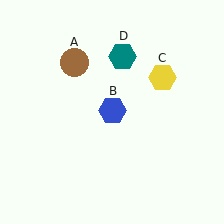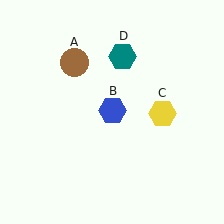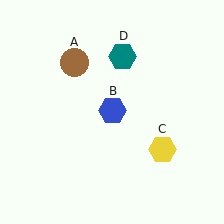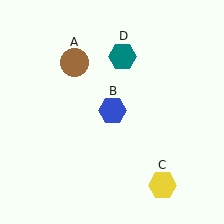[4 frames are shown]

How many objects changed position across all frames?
1 object changed position: yellow hexagon (object C).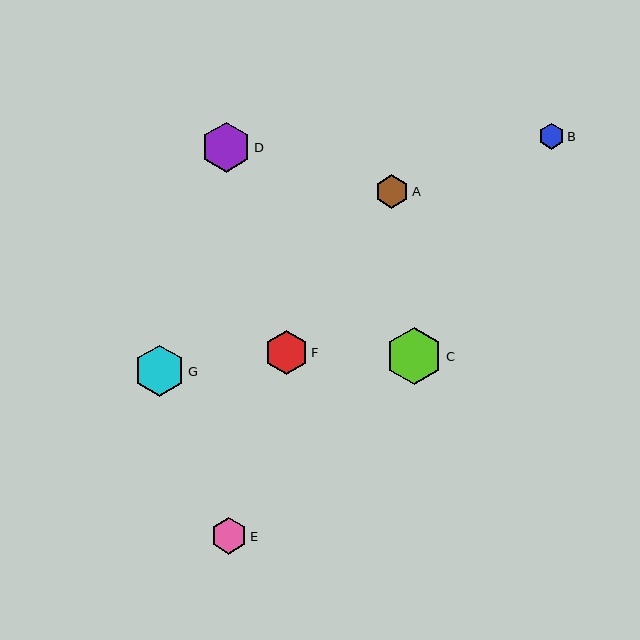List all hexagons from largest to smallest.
From largest to smallest: C, G, D, F, E, A, B.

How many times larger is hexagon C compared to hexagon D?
Hexagon C is approximately 1.2 times the size of hexagon D.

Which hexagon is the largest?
Hexagon C is the largest with a size of approximately 57 pixels.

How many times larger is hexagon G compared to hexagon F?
Hexagon G is approximately 1.2 times the size of hexagon F.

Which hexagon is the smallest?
Hexagon B is the smallest with a size of approximately 26 pixels.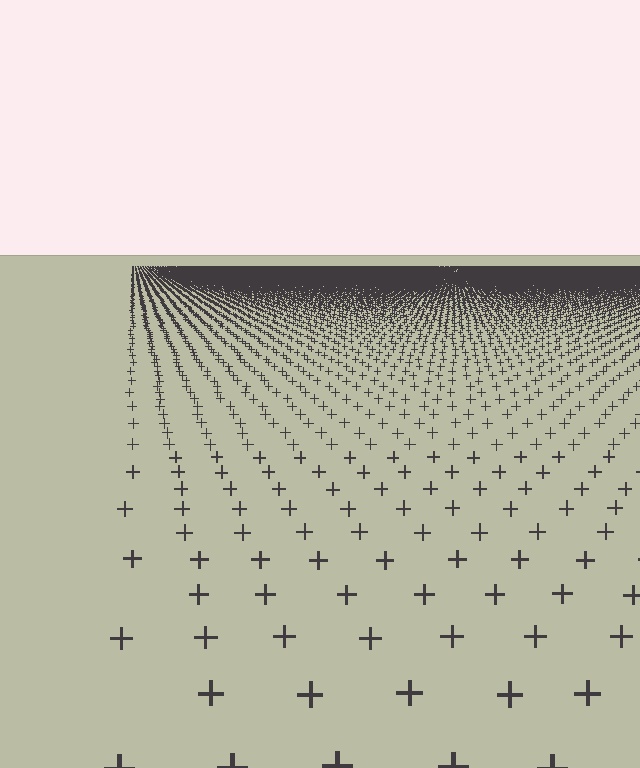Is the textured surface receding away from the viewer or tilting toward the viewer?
The surface is receding away from the viewer. Texture elements get smaller and denser toward the top.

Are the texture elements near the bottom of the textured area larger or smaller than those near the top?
Larger. Near the bottom, elements are closer to the viewer and appear at a bigger on-screen size.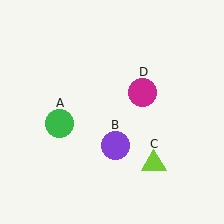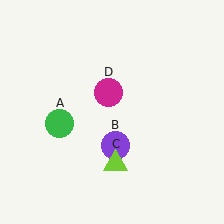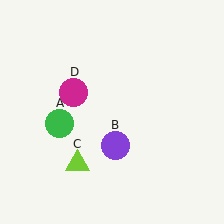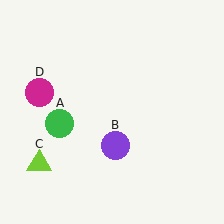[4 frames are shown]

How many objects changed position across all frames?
2 objects changed position: lime triangle (object C), magenta circle (object D).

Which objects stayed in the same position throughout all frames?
Green circle (object A) and purple circle (object B) remained stationary.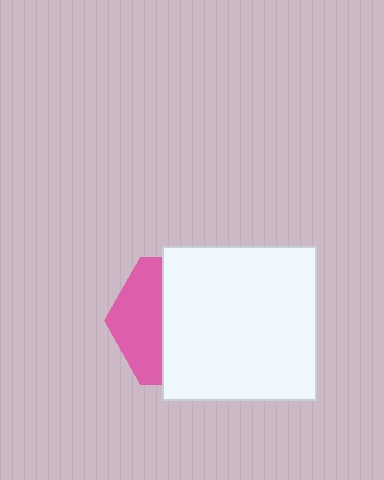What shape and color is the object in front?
The object in front is a white square.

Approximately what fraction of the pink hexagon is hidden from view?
Roughly 64% of the pink hexagon is hidden behind the white square.